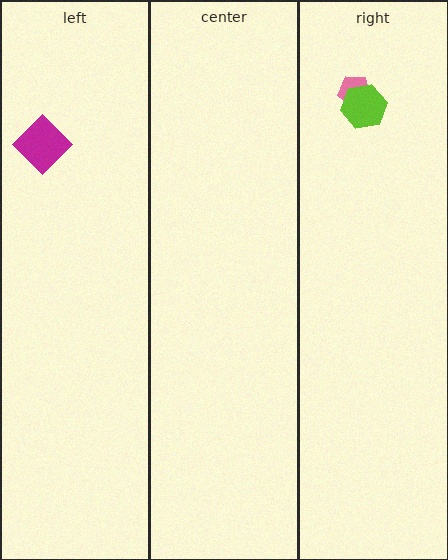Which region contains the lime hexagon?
The right region.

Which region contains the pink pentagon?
The right region.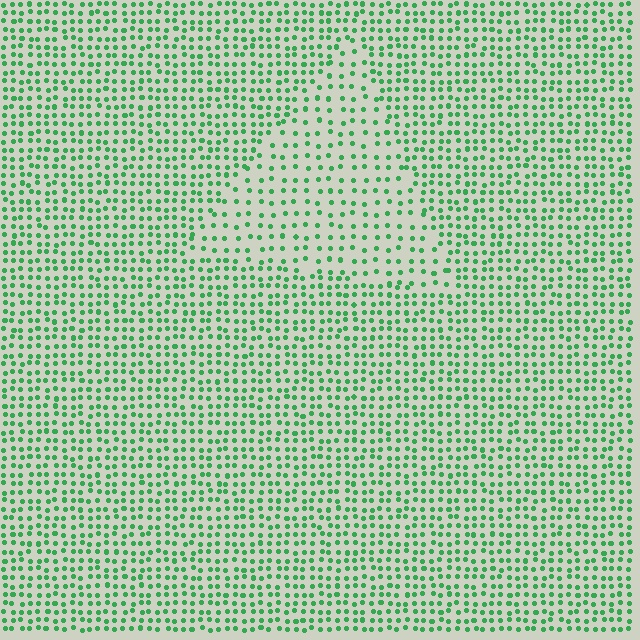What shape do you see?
I see a triangle.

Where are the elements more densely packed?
The elements are more densely packed outside the triangle boundary.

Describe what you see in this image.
The image contains small green elements arranged at two different densities. A triangle-shaped region is visible where the elements are less densely packed than the surrounding area.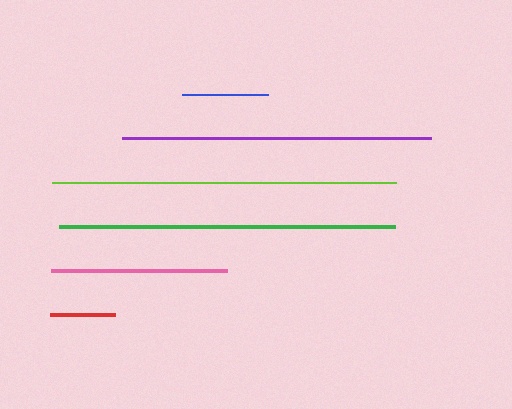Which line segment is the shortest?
The red line is the shortest at approximately 65 pixels.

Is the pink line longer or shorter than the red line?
The pink line is longer than the red line.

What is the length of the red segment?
The red segment is approximately 65 pixels long.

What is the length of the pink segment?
The pink segment is approximately 176 pixels long.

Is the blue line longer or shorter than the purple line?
The purple line is longer than the blue line.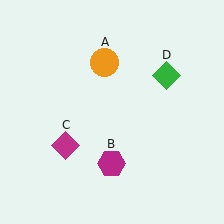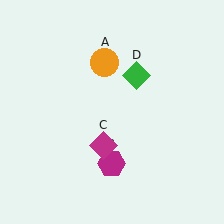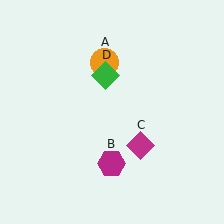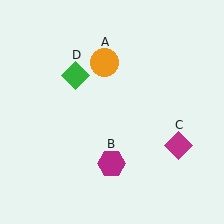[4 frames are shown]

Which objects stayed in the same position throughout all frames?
Orange circle (object A) and magenta hexagon (object B) remained stationary.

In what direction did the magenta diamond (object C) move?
The magenta diamond (object C) moved right.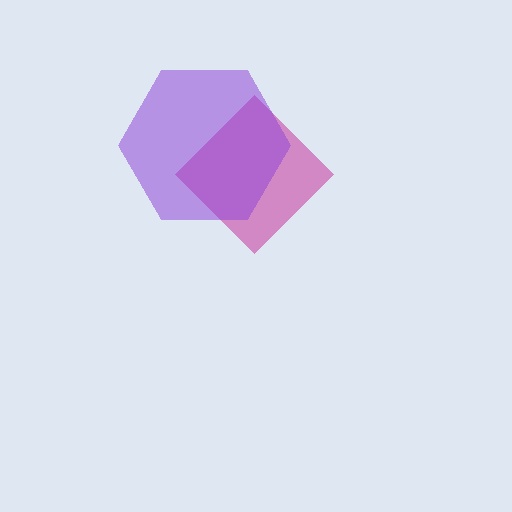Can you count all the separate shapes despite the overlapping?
Yes, there are 2 separate shapes.